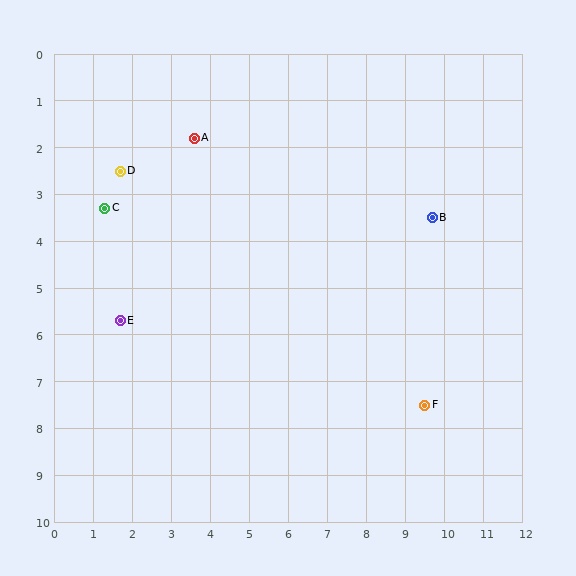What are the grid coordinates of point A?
Point A is at approximately (3.6, 1.8).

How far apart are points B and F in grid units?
Points B and F are about 4.0 grid units apart.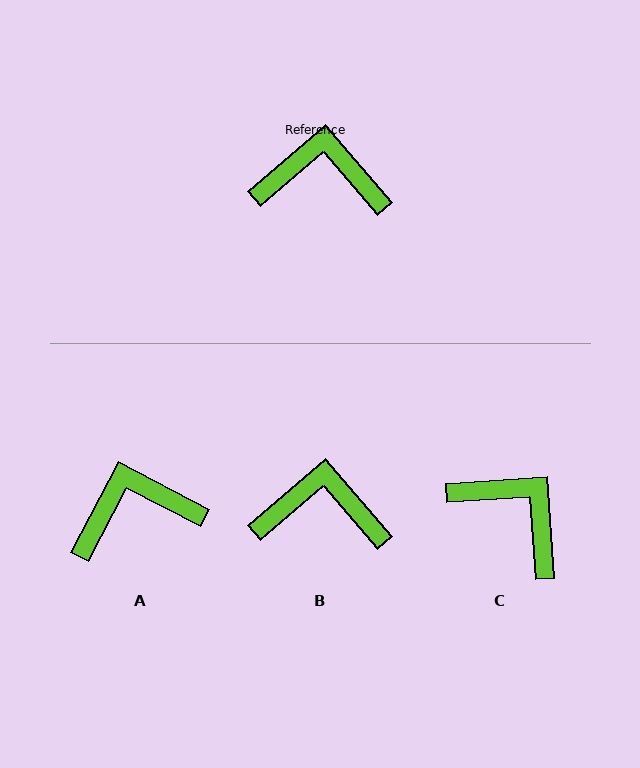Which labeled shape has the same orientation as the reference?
B.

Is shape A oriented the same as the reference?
No, it is off by about 22 degrees.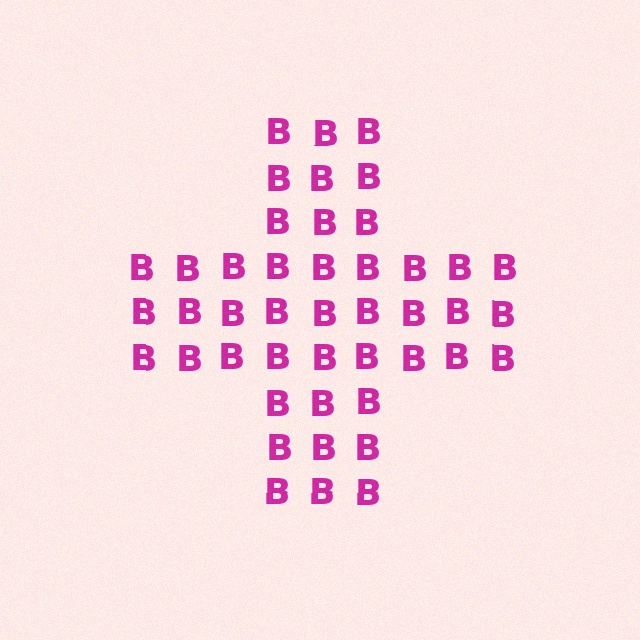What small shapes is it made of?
It is made of small letter B's.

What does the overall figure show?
The overall figure shows a cross.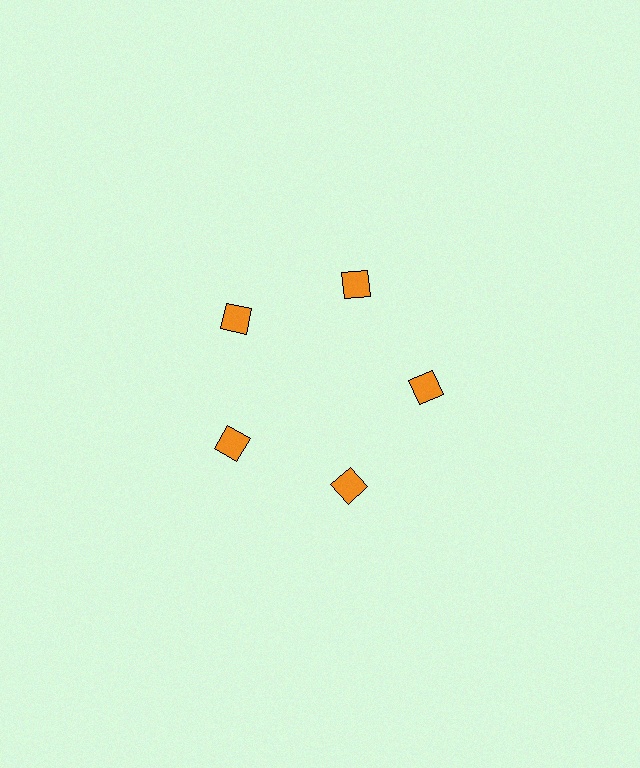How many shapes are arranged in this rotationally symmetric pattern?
There are 5 shapes, arranged in 5 groups of 1.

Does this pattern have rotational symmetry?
Yes, this pattern has 5-fold rotational symmetry. It looks the same after rotating 72 degrees around the center.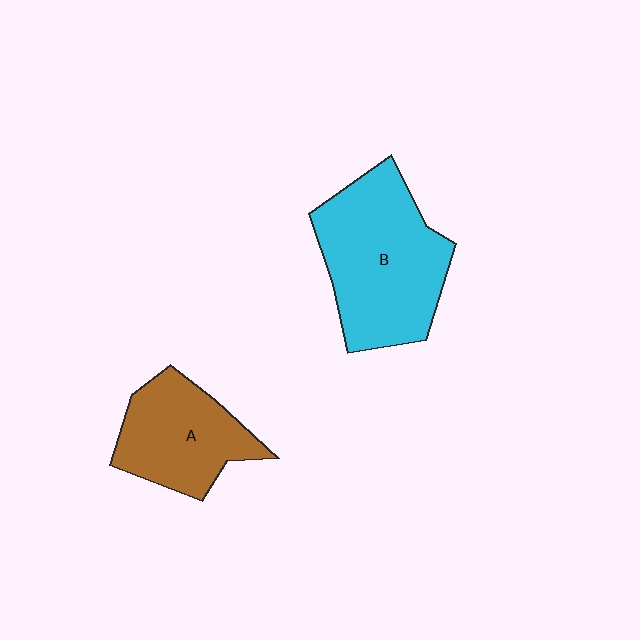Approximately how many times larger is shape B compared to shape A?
Approximately 1.5 times.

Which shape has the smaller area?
Shape A (brown).